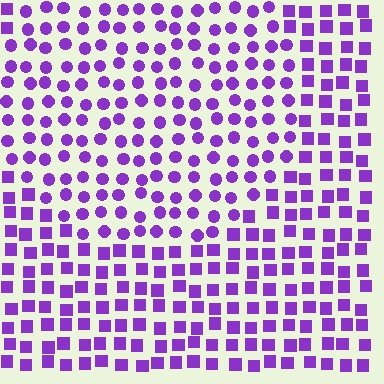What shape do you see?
I see a circle.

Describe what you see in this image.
The image is filled with small purple elements arranged in a uniform grid. A circle-shaped region contains circles, while the surrounding area contains squares. The boundary is defined purely by the change in element shape.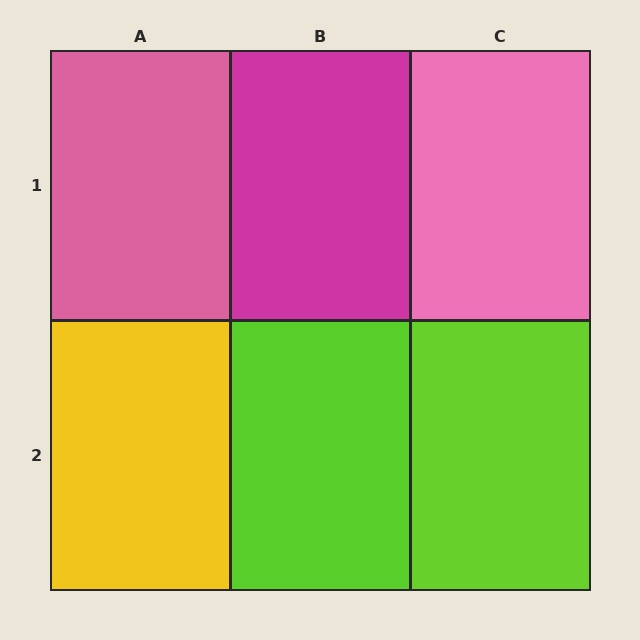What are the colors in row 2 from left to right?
Yellow, lime, lime.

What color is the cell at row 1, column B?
Magenta.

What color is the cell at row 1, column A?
Pink.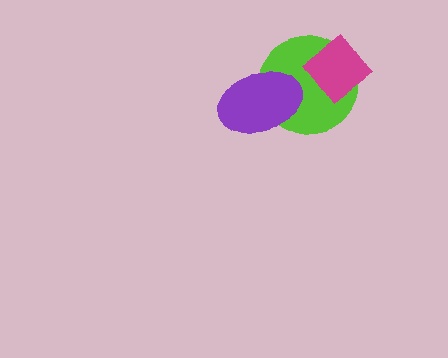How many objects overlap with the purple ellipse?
1 object overlaps with the purple ellipse.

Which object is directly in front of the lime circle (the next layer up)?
The purple ellipse is directly in front of the lime circle.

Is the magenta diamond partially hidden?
No, no other shape covers it.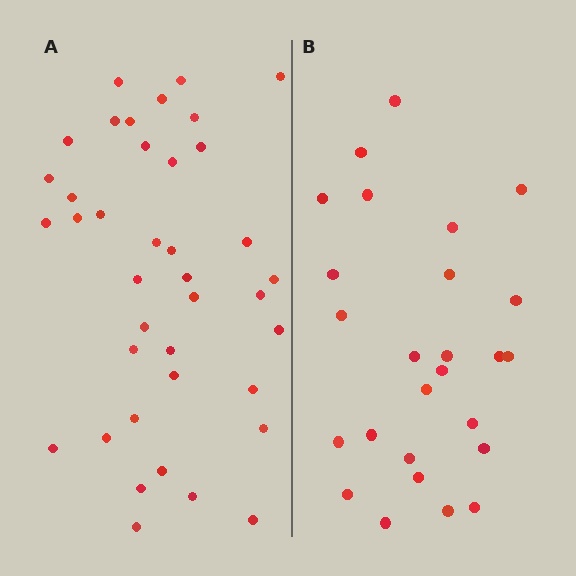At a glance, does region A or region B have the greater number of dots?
Region A (the left region) has more dots.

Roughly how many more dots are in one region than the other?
Region A has approximately 15 more dots than region B.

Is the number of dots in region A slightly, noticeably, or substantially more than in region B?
Region A has substantially more. The ratio is roughly 1.5 to 1.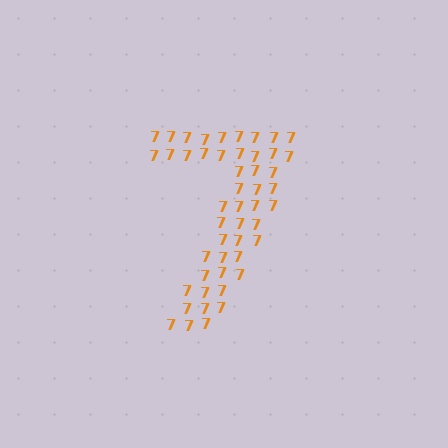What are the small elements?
The small elements are digit 7's.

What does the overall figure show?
The overall figure shows the digit 7.